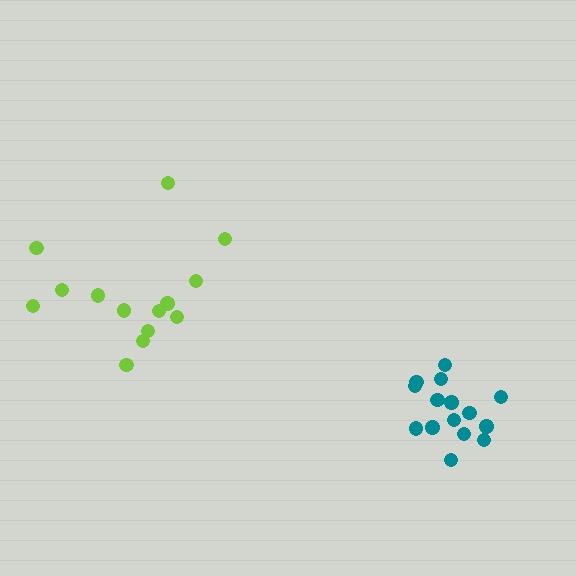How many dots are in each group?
Group 1: 15 dots, Group 2: 14 dots (29 total).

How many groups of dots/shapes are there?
There are 2 groups.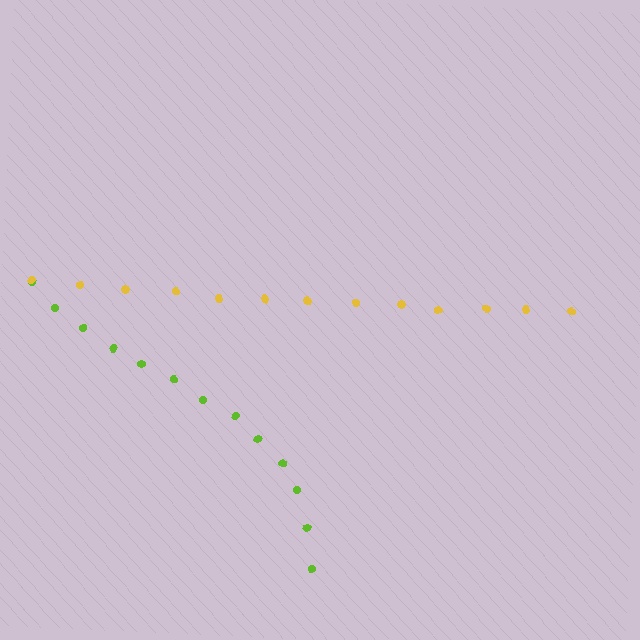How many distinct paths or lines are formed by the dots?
There are 2 distinct paths.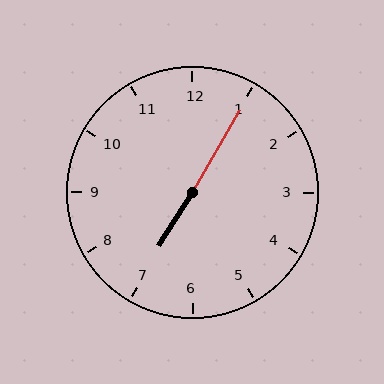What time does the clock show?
7:05.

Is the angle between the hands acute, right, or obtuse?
It is obtuse.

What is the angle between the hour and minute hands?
Approximately 178 degrees.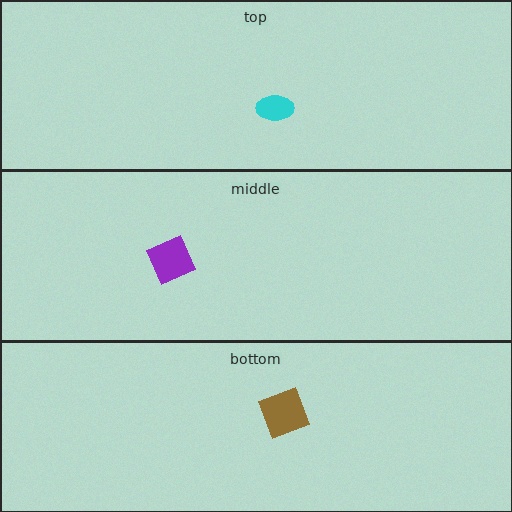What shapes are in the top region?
The cyan ellipse.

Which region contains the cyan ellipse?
The top region.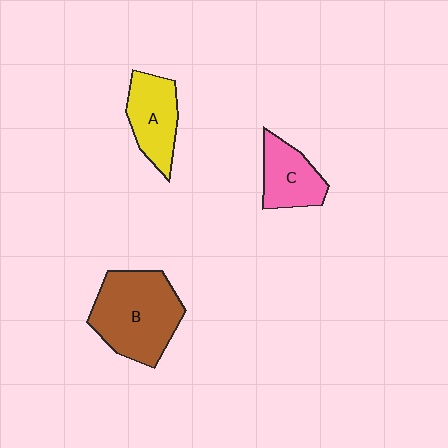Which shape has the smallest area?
Shape C (pink).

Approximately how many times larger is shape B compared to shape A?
Approximately 1.6 times.